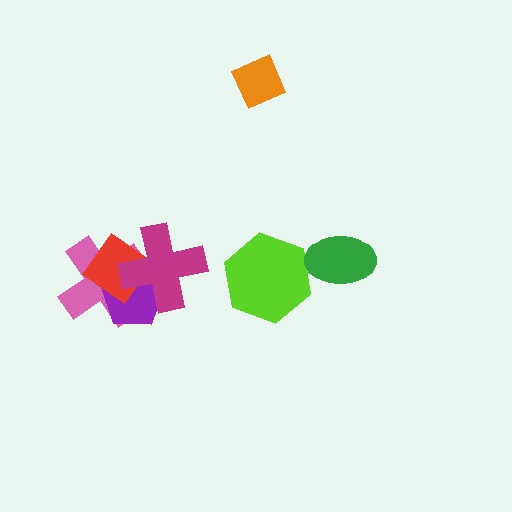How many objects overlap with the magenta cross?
3 objects overlap with the magenta cross.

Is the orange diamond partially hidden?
No, no other shape covers it.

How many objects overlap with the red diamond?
3 objects overlap with the red diamond.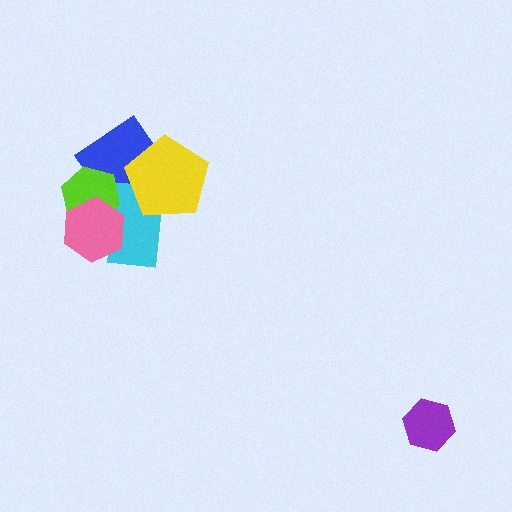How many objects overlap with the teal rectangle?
5 objects overlap with the teal rectangle.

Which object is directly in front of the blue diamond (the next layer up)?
The cyan rectangle is directly in front of the blue diamond.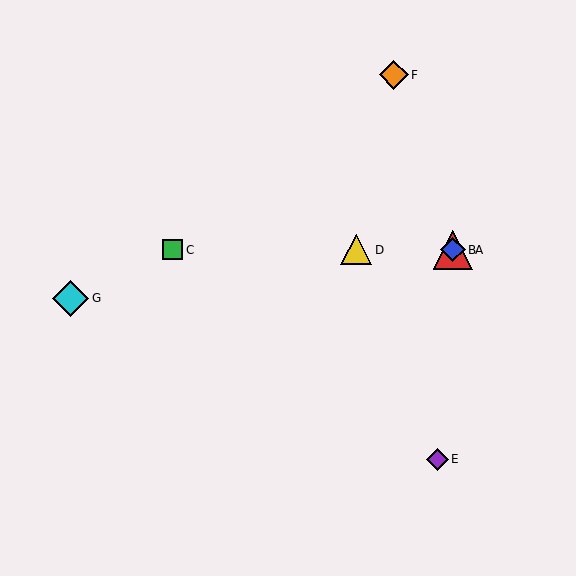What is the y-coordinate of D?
Object D is at y≈250.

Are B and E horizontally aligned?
No, B is at y≈250 and E is at y≈459.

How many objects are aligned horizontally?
4 objects (A, B, C, D) are aligned horizontally.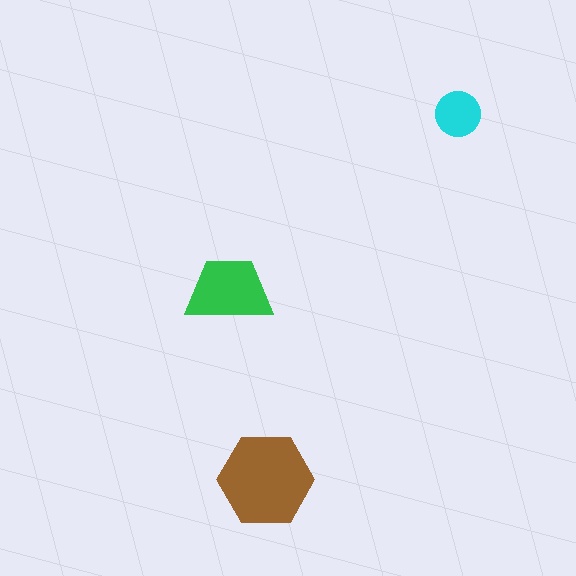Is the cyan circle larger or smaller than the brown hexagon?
Smaller.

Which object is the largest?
The brown hexagon.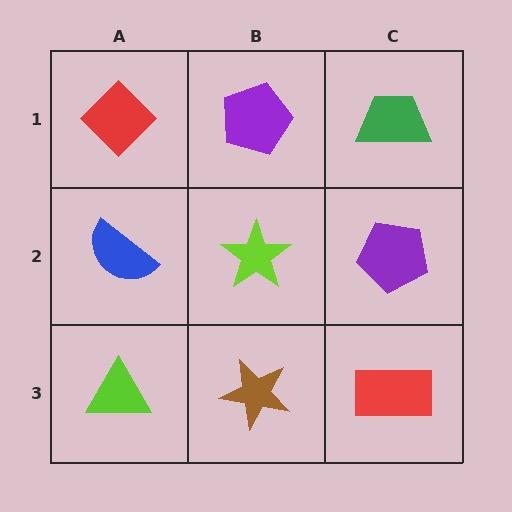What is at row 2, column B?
A lime star.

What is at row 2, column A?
A blue semicircle.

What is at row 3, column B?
A brown star.